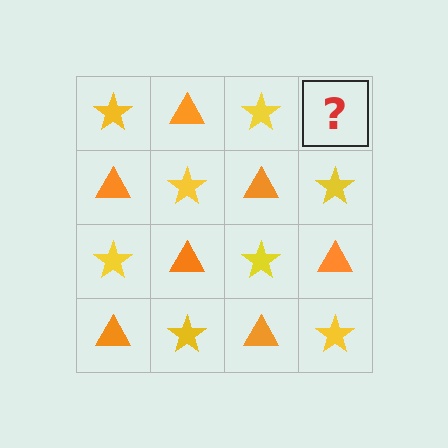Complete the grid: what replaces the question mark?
The question mark should be replaced with an orange triangle.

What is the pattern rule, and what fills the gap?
The rule is that it alternates yellow star and orange triangle in a checkerboard pattern. The gap should be filled with an orange triangle.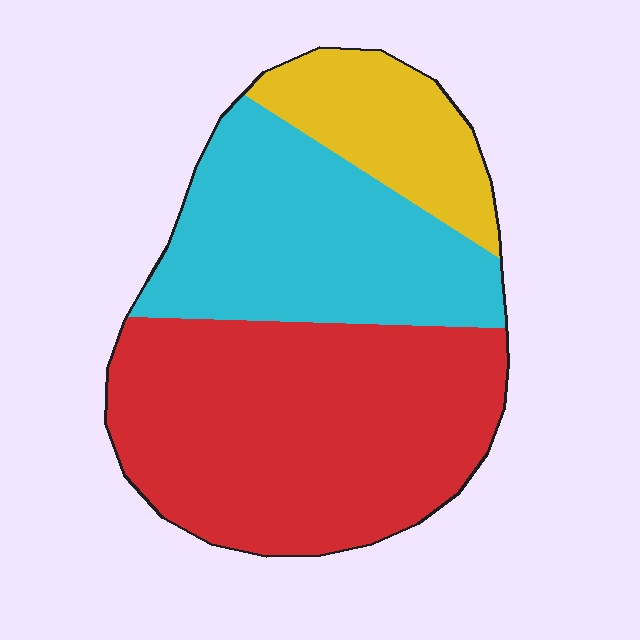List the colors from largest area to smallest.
From largest to smallest: red, cyan, yellow.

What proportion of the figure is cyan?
Cyan takes up between a sixth and a third of the figure.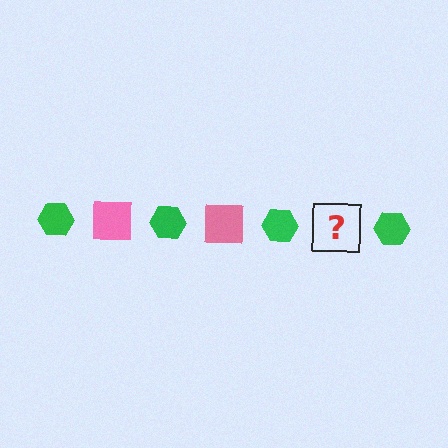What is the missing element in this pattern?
The missing element is a pink square.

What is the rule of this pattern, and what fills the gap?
The rule is that the pattern alternates between green hexagon and pink square. The gap should be filled with a pink square.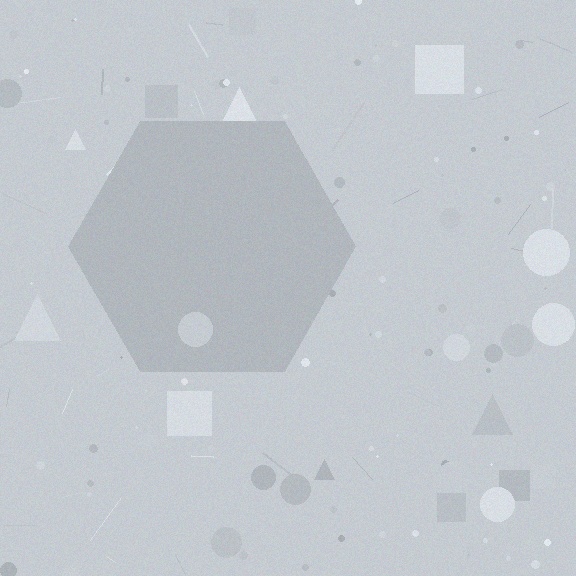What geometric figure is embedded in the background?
A hexagon is embedded in the background.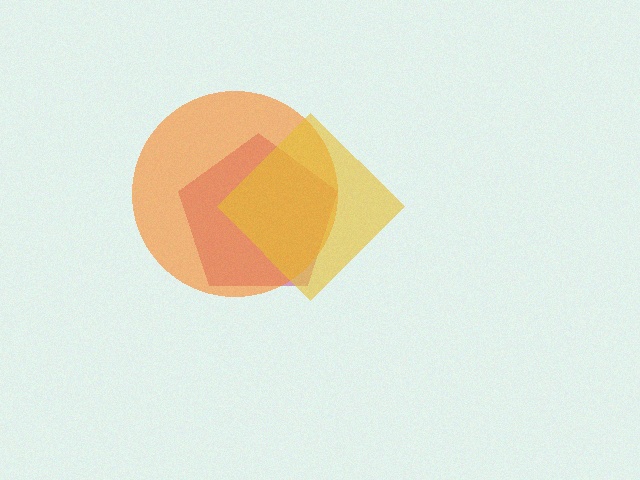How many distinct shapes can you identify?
There are 3 distinct shapes: a magenta pentagon, an orange circle, a yellow diamond.